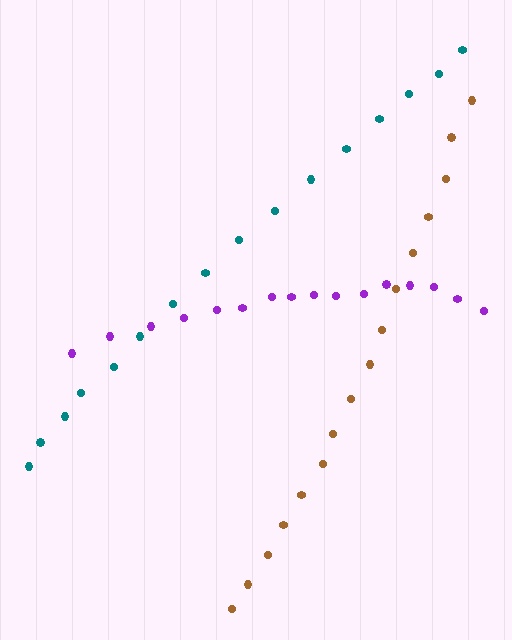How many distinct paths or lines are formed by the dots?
There are 3 distinct paths.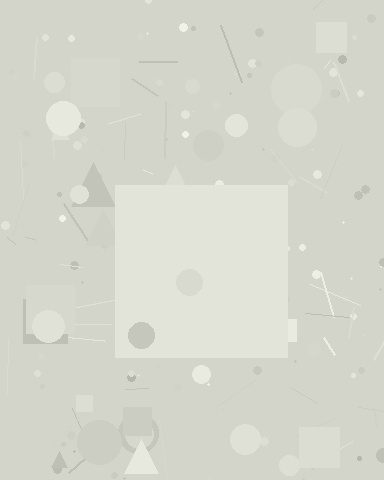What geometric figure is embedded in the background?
A square is embedded in the background.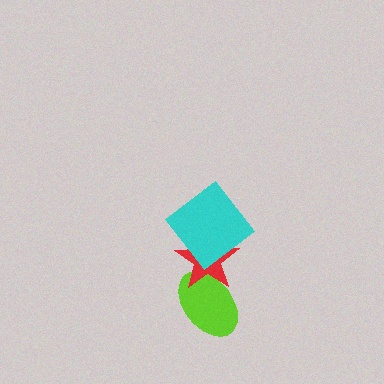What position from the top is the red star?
The red star is 2nd from the top.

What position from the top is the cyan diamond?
The cyan diamond is 1st from the top.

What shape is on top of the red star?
The cyan diamond is on top of the red star.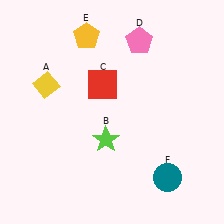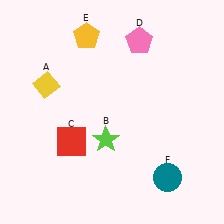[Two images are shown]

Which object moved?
The red square (C) moved down.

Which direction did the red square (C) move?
The red square (C) moved down.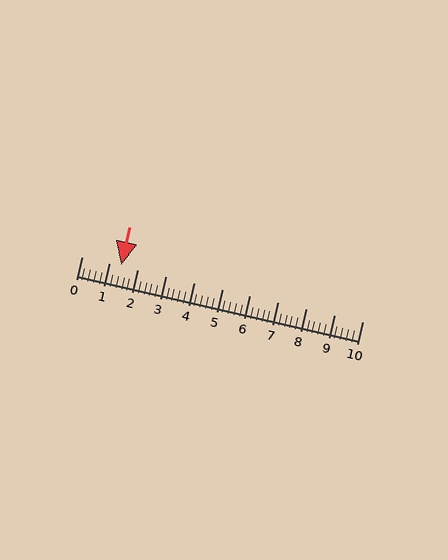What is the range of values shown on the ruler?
The ruler shows values from 0 to 10.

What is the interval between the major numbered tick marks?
The major tick marks are spaced 1 units apart.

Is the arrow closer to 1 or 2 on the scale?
The arrow is closer to 1.